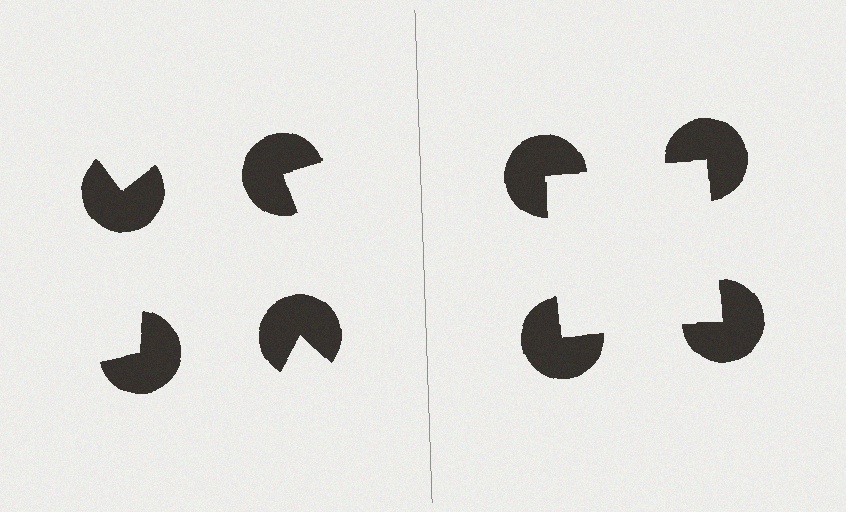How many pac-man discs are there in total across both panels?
8 — 4 on each side.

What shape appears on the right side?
An illusory square.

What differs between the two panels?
The pac-man discs are positioned identically on both sides; only the wedge orientations differ. On the right they align to a square; on the left they are misaligned.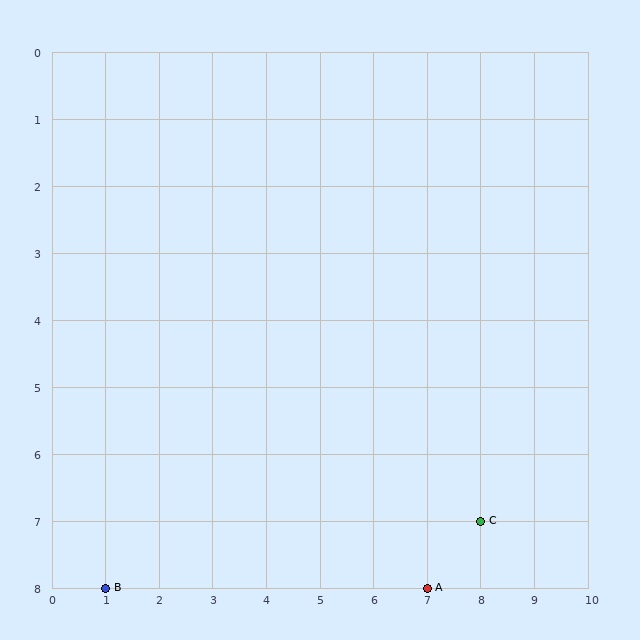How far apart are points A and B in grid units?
Points A and B are 6 columns apart.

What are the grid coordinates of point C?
Point C is at grid coordinates (8, 7).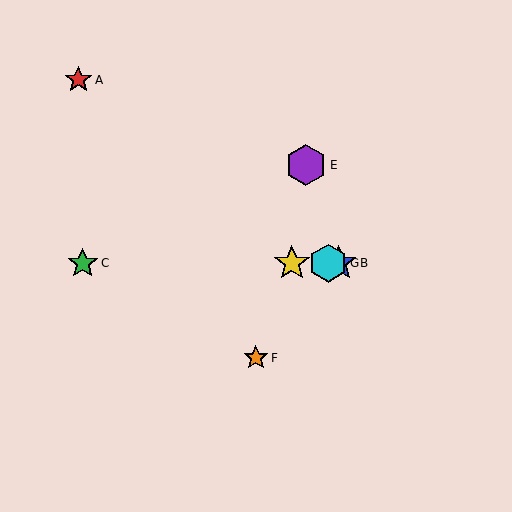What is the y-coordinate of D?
Object D is at y≈263.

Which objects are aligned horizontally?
Objects B, C, D, G are aligned horizontally.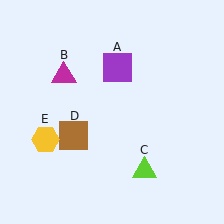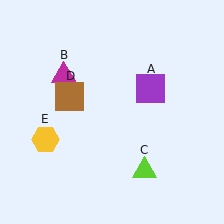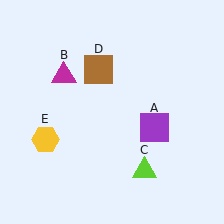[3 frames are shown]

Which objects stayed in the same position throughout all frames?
Magenta triangle (object B) and lime triangle (object C) and yellow hexagon (object E) remained stationary.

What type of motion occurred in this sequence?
The purple square (object A), brown square (object D) rotated clockwise around the center of the scene.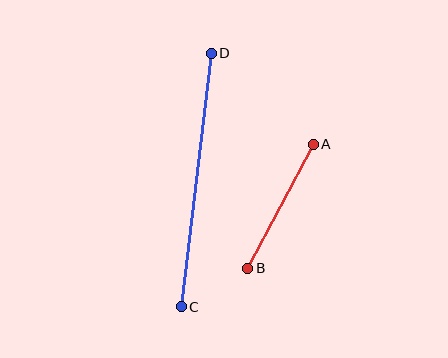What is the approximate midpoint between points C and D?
The midpoint is at approximately (196, 180) pixels.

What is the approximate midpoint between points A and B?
The midpoint is at approximately (281, 206) pixels.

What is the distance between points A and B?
The distance is approximately 140 pixels.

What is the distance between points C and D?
The distance is approximately 255 pixels.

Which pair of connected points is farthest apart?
Points C and D are farthest apart.